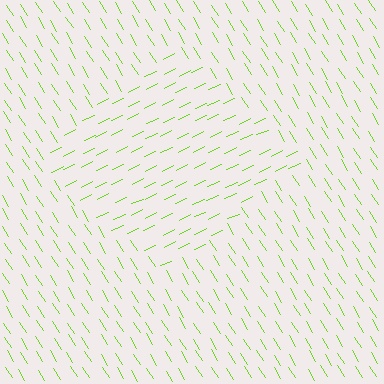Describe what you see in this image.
The image is filled with small lime line segments. A diamond region in the image has lines oriented differently from the surrounding lines, creating a visible texture boundary.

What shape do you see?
I see a diamond.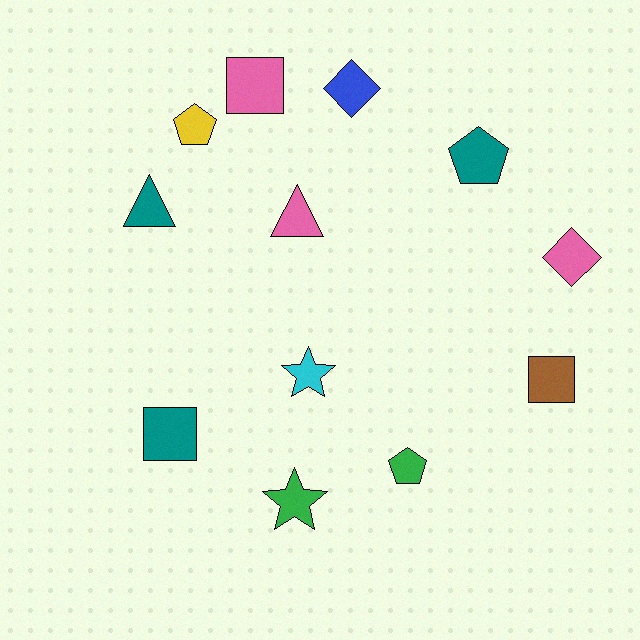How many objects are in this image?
There are 12 objects.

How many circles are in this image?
There are no circles.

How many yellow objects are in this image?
There is 1 yellow object.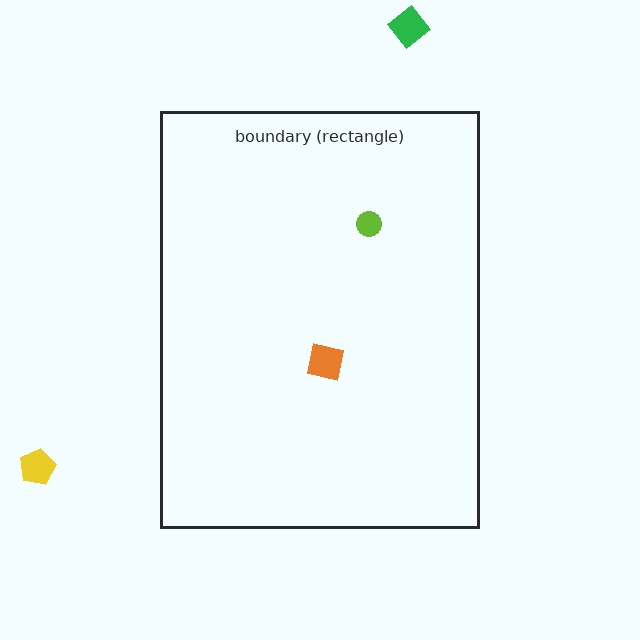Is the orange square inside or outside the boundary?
Inside.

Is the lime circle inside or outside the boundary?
Inside.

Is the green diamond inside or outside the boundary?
Outside.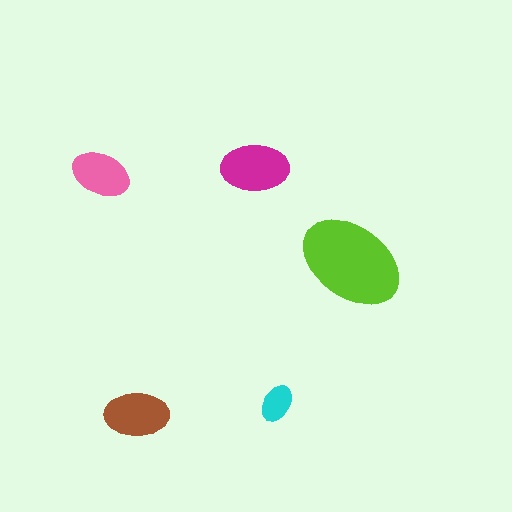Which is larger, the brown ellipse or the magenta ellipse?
The magenta one.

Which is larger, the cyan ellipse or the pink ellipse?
The pink one.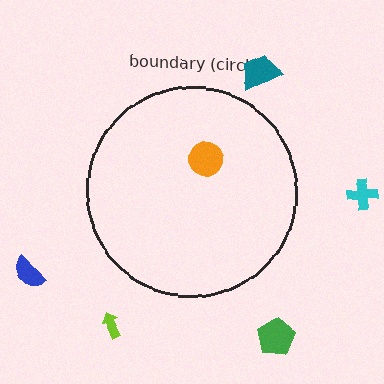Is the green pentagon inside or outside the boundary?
Outside.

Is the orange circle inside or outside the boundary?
Inside.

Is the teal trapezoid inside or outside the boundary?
Outside.